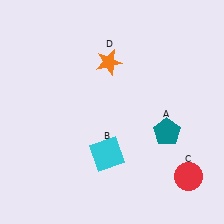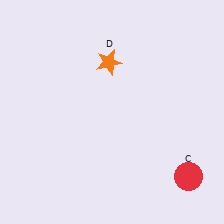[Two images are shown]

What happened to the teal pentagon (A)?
The teal pentagon (A) was removed in Image 2. It was in the bottom-right area of Image 1.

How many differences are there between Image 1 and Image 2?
There are 2 differences between the two images.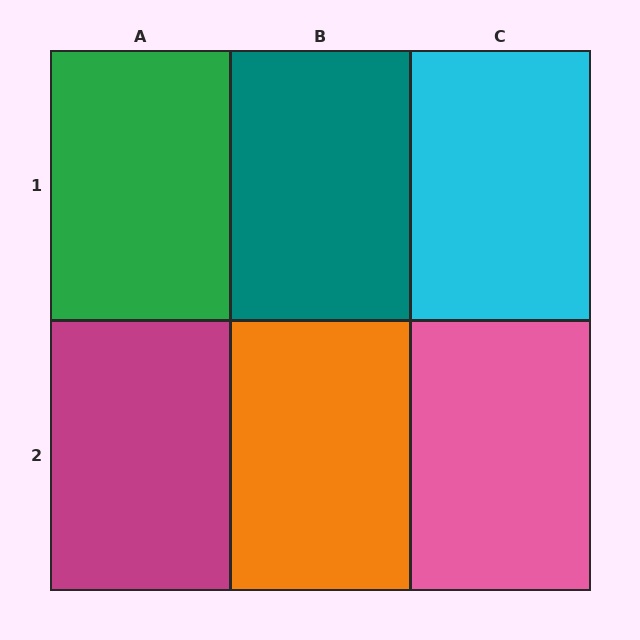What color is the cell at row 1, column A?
Green.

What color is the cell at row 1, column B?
Teal.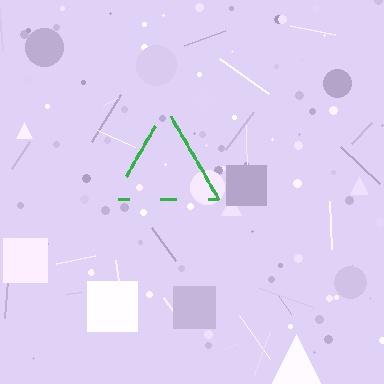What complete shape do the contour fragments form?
The contour fragments form a triangle.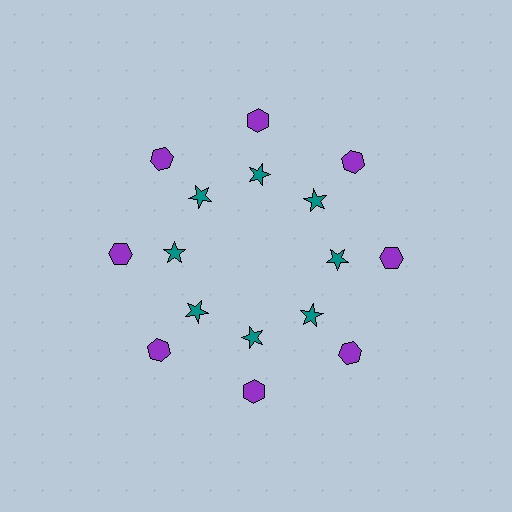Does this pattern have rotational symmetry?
Yes, this pattern has 8-fold rotational symmetry. It looks the same after rotating 45 degrees around the center.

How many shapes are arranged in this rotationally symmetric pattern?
There are 16 shapes, arranged in 8 groups of 2.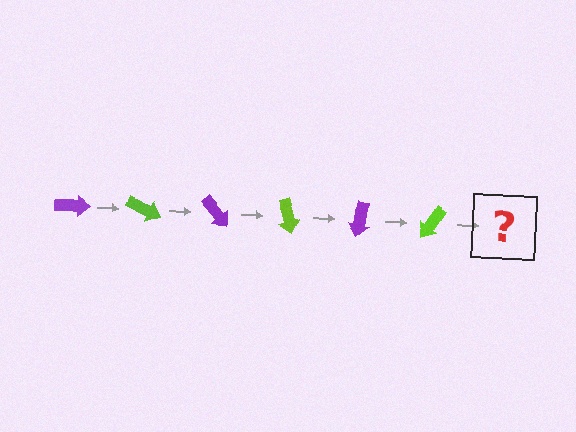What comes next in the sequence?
The next element should be a purple arrow, rotated 150 degrees from the start.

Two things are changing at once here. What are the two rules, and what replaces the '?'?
The two rules are that it rotates 25 degrees each step and the color cycles through purple and lime. The '?' should be a purple arrow, rotated 150 degrees from the start.